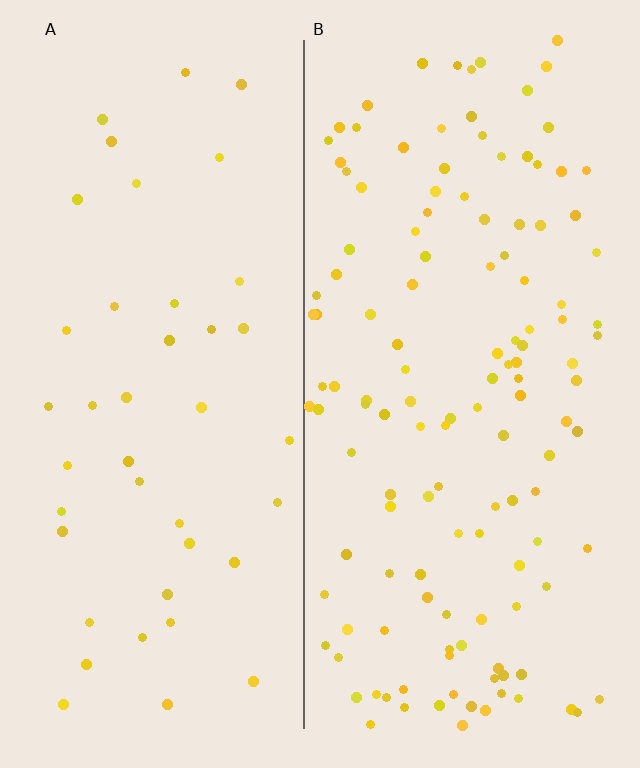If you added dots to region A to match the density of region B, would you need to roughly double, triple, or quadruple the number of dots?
Approximately triple.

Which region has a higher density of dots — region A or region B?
B (the right).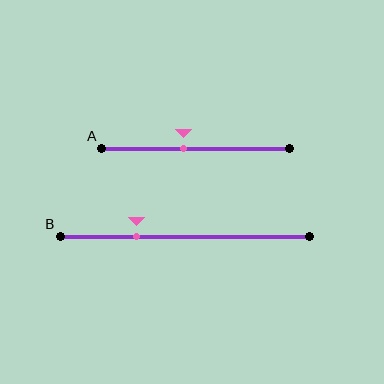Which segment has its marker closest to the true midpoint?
Segment A has its marker closest to the true midpoint.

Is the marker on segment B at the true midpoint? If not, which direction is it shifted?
No, the marker on segment B is shifted to the left by about 19% of the segment length.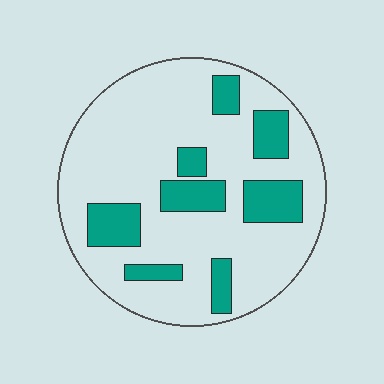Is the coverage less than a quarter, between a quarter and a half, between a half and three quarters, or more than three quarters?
Less than a quarter.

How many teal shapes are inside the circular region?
8.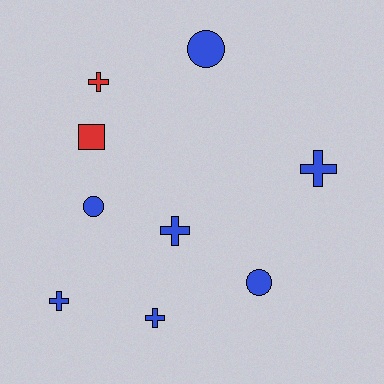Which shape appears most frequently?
Cross, with 5 objects.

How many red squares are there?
There is 1 red square.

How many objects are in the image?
There are 9 objects.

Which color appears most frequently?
Blue, with 7 objects.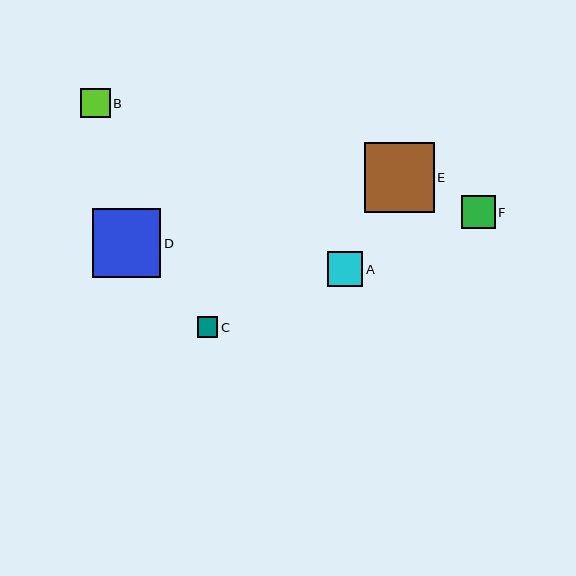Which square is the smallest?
Square C is the smallest with a size of approximately 20 pixels.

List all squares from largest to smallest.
From largest to smallest: E, D, A, F, B, C.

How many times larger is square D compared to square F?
Square D is approximately 2.1 times the size of square F.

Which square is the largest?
Square E is the largest with a size of approximately 69 pixels.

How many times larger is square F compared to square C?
Square F is approximately 1.7 times the size of square C.